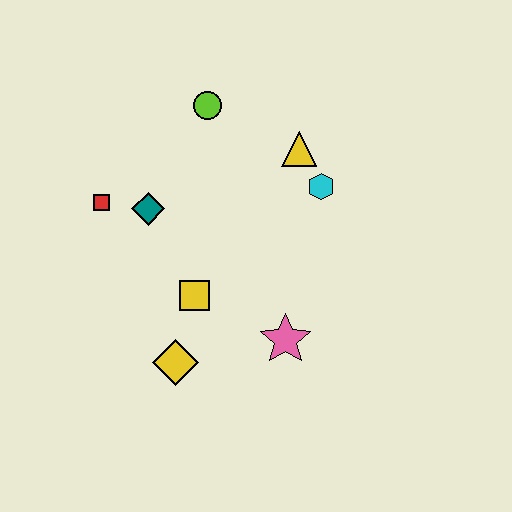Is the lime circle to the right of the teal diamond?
Yes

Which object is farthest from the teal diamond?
The pink star is farthest from the teal diamond.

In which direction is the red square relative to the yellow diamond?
The red square is above the yellow diamond.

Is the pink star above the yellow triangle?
No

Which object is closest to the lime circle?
The yellow triangle is closest to the lime circle.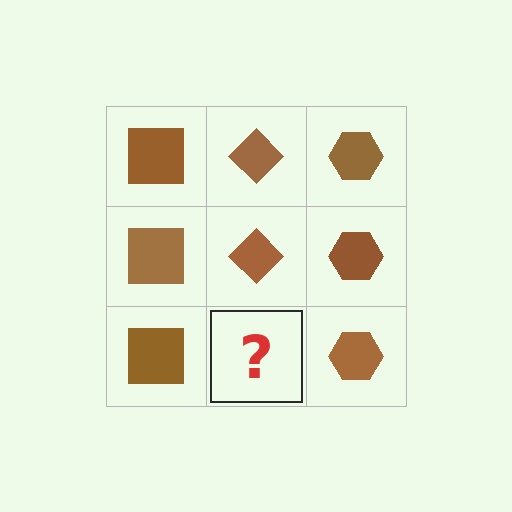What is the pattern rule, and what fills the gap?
The rule is that each column has a consistent shape. The gap should be filled with a brown diamond.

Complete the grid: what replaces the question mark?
The question mark should be replaced with a brown diamond.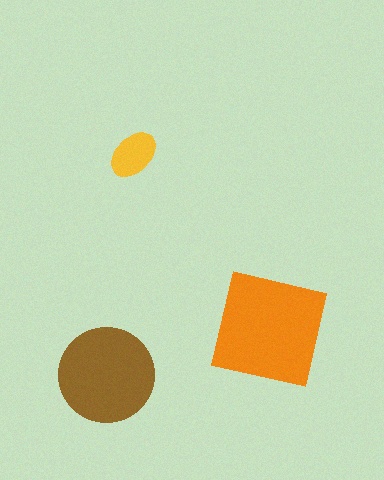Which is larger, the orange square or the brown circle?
The orange square.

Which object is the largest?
The orange square.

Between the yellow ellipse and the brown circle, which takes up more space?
The brown circle.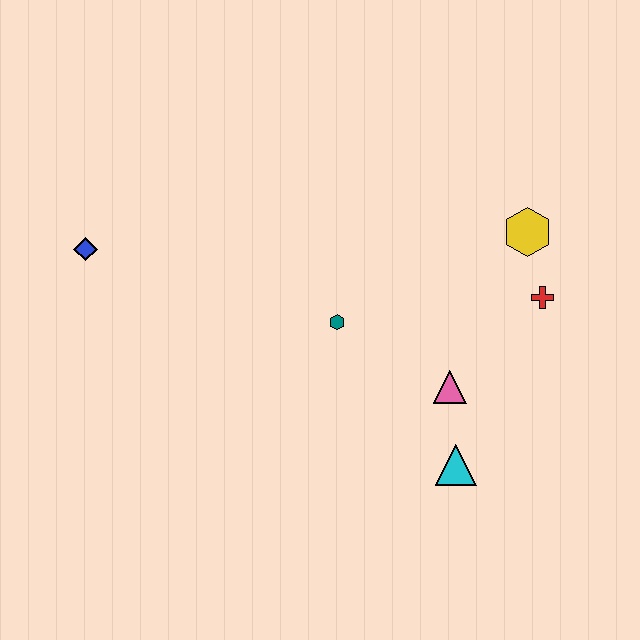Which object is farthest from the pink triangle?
The blue diamond is farthest from the pink triangle.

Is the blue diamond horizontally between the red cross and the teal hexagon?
No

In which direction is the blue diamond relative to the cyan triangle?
The blue diamond is to the left of the cyan triangle.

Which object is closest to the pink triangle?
The cyan triangle is closest to the pink triangle.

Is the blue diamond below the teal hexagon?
No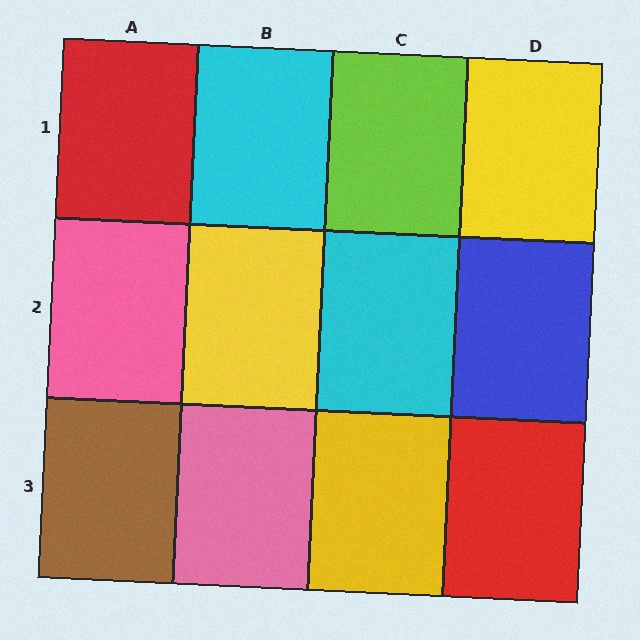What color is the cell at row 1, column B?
Cyan.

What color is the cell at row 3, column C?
Yellow.